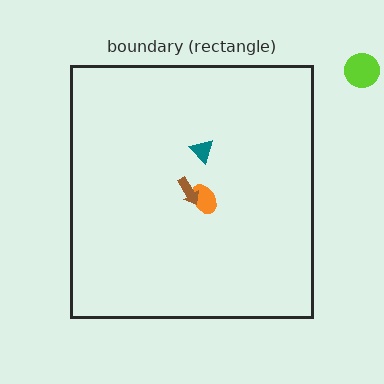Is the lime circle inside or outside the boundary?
Outside.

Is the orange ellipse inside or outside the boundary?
Inside.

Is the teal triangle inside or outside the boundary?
Inside.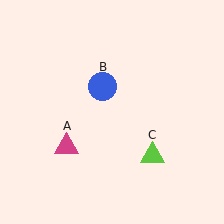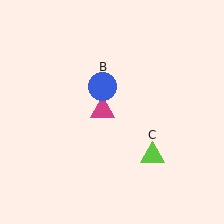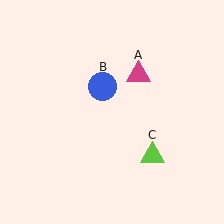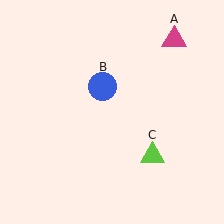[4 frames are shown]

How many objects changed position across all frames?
1 object changed position: magenta triangle (object A).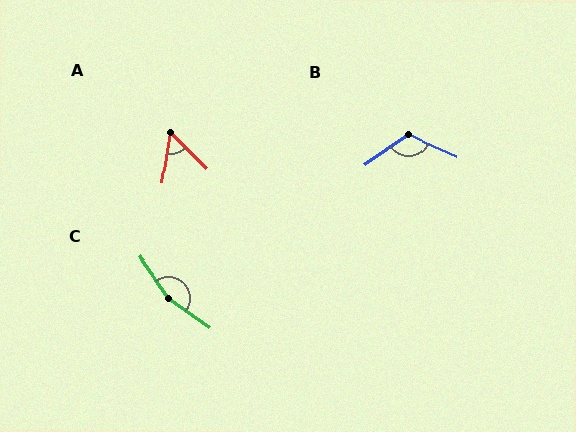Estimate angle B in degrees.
Approximately 121 degrees.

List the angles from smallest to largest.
A (54°), B (121°), C (160°).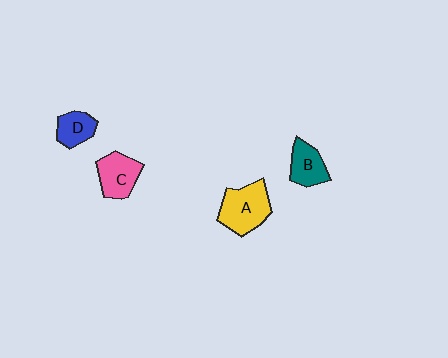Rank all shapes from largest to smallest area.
From largest to smallest: A (yellow), C (pink), B (teal), D (blue).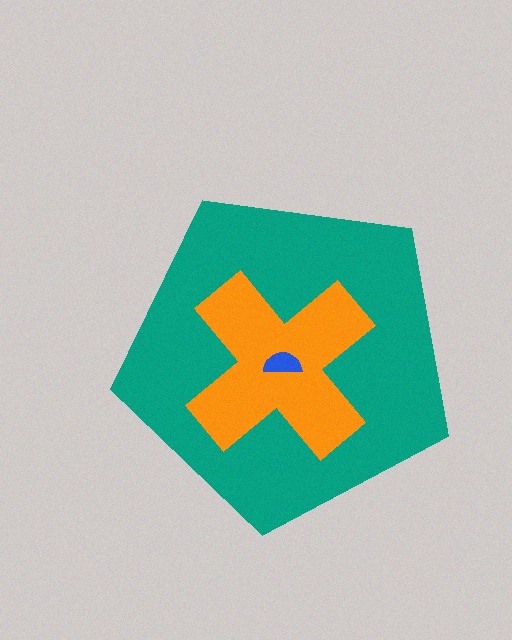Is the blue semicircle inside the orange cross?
Yes.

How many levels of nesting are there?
3.